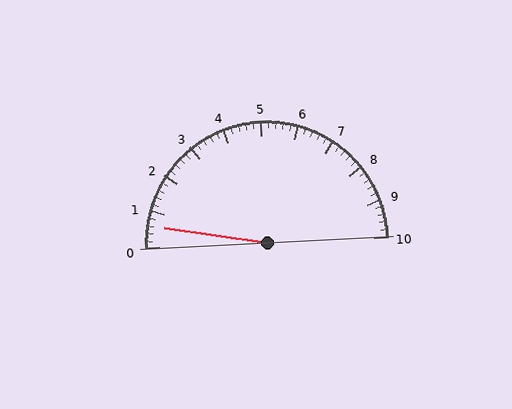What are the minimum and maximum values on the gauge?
The gauge ranges from 0 to 10.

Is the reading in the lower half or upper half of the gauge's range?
The reading is in the lower half of the range (0 to 10).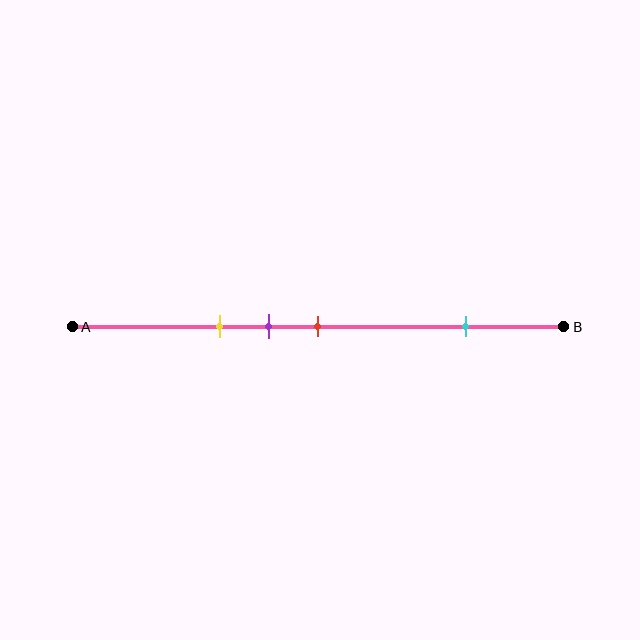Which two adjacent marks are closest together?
The purple and red marks are the closest adjacent pair.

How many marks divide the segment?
There are 4 marks dividing the segment.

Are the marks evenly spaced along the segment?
No, the marks are not evenly spaced.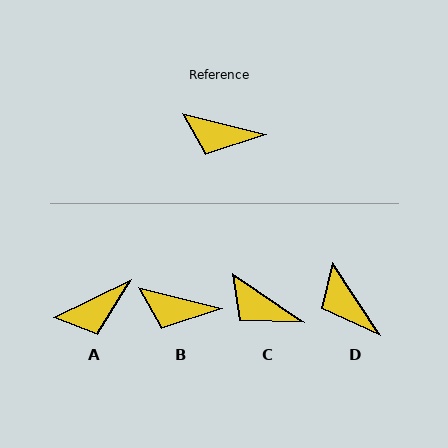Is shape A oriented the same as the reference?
No, it is off by about 40 degrees.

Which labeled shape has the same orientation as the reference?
B.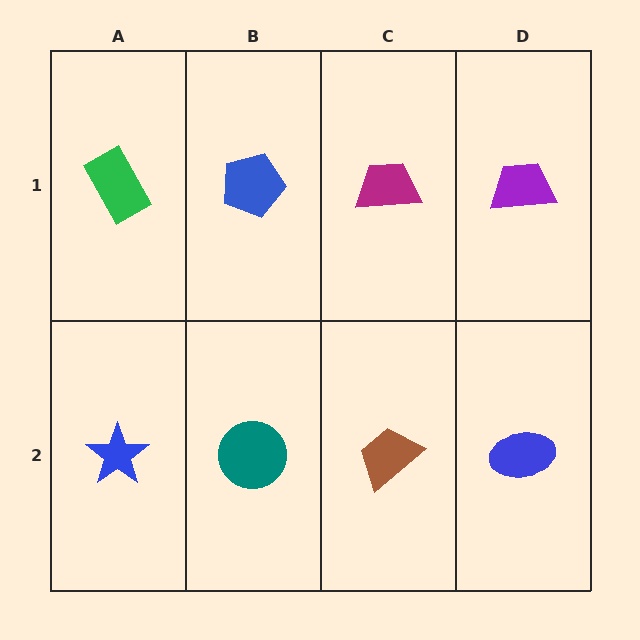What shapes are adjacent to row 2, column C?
A magenta trapezoid (row 1, column C), a teal circle (row 2, column B), a blue ellipse (row 2, column D).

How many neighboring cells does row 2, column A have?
2.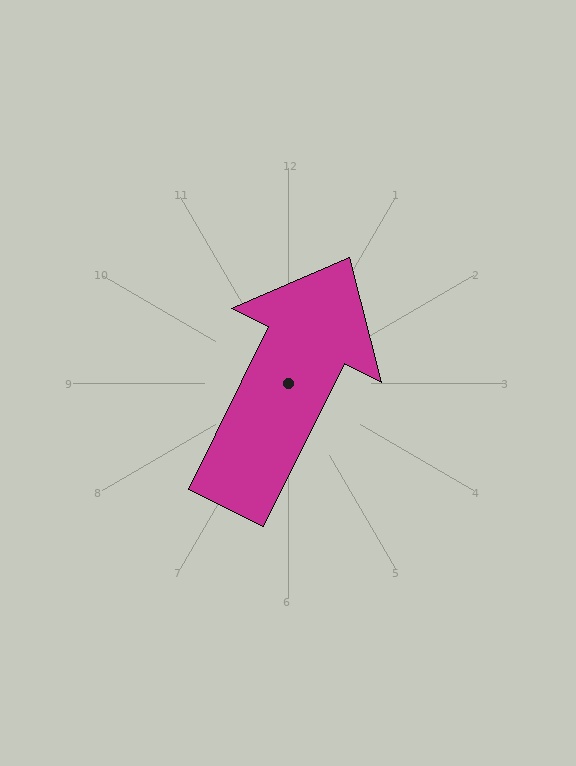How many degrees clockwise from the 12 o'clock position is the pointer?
Approximately 26 degrees.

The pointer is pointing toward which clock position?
Roughly 1 o'clock.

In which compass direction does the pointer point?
Northeast.